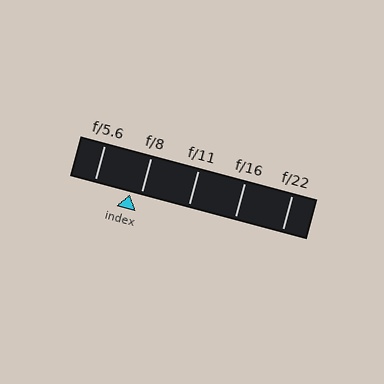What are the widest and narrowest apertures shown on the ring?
The widest aperture shown is f/5.6 and the narrowest is f/22.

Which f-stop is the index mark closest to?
The index mark is closest to f/8.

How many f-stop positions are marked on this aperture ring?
There are 5 f-stop positions marked.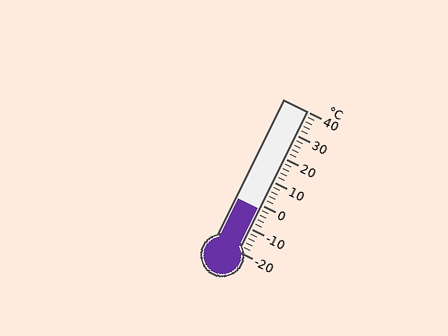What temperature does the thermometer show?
The thermometer shows approximately -2°C.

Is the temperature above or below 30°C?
The temperature is below 30°C.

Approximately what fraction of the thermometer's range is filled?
The thermometer is filled to approximately 30% of its range.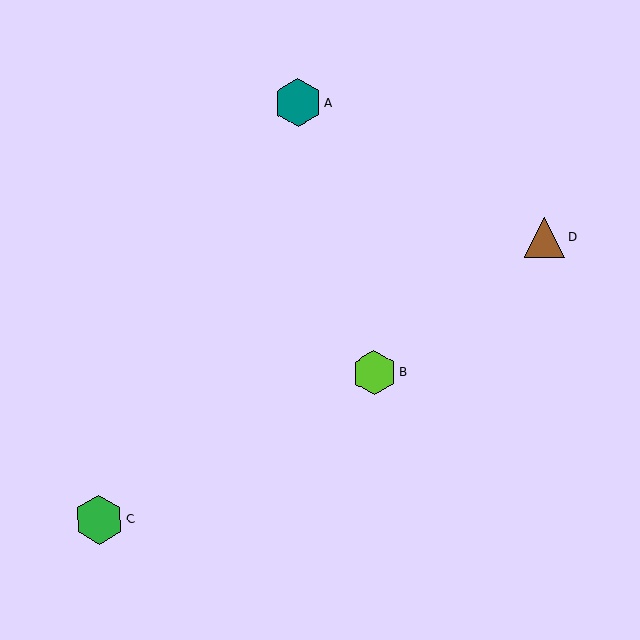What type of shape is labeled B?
Shape B is a lime hexagon.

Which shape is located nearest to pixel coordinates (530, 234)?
The brown triangle (labeled D) at (545, 238) is nearest to that location.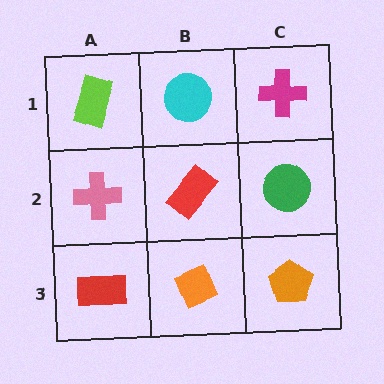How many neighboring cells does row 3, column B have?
3.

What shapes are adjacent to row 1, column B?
A red rectangle (row 2, column B), a lime rectangle (row 1, column A), a magenta cross (row 1, column C).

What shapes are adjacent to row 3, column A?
A pink cross (row 2, column A), an orange diamond (row 3, column B).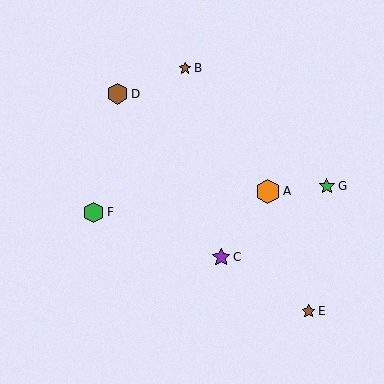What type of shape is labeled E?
Shape E is a brown star.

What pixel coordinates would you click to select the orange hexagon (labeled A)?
Click at (268, 191) to select the orange hexagon A.